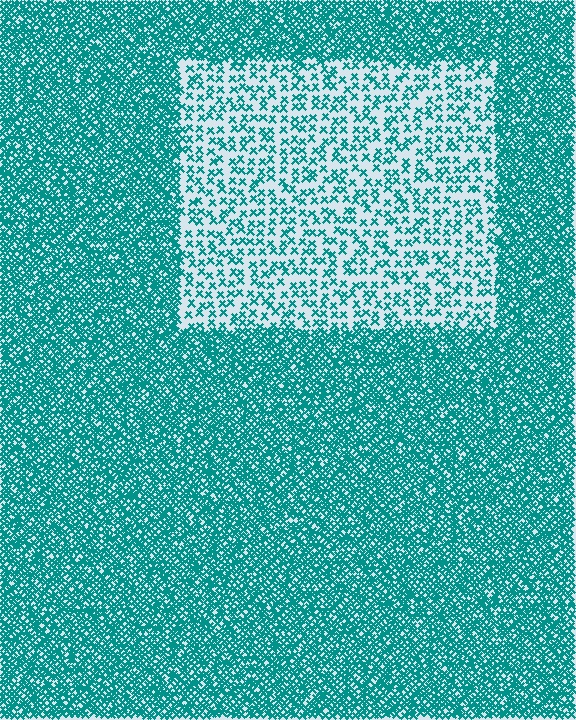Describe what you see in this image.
The image contains small teal elements arranged at two different densities. A rectangle-shaped region is visible where the elements are less densely packed than the surrounding area.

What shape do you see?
I see a rectangle.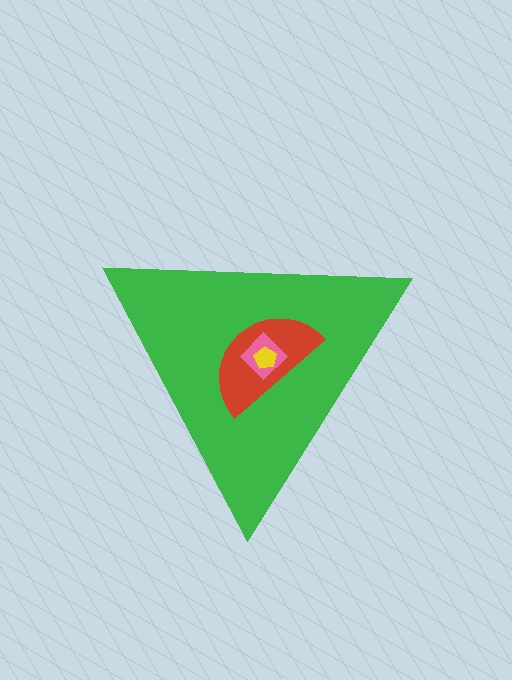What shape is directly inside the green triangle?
The red semicircle.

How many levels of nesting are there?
4.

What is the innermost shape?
The yellow pentagon.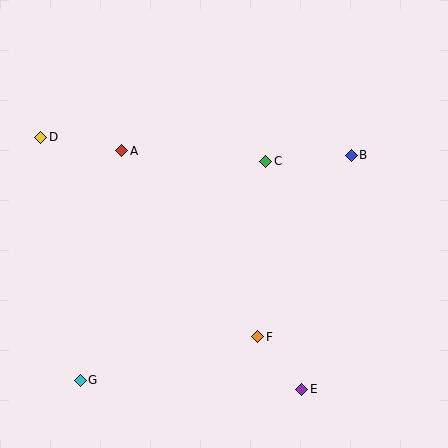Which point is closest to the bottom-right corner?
Point E is closest to the bottom-right corner.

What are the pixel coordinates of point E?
Point E is at (302, 389).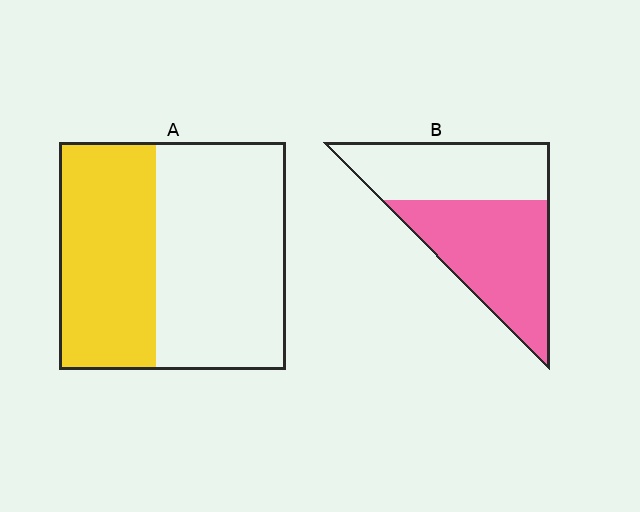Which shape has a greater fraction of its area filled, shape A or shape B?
Shape B.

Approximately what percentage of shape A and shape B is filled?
A is approximately 45% and B is approximately 55%.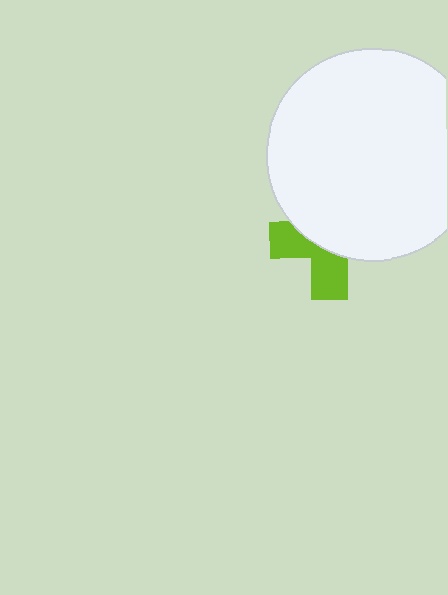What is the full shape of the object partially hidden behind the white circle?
The partially hidden object is a lime cross.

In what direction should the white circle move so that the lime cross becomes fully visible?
The white circle should move up. That is the shortest direction to clear the overlap and leave the lime cross fully visible.